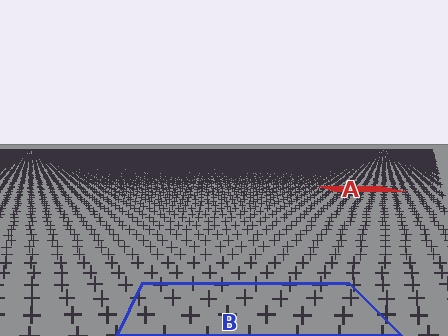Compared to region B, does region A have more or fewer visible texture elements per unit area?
Region A has more texture elements per unit area — they are packed more densely because it is farther away.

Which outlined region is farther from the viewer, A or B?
Region A is farther from the viewer — the texture elements inside it appear smaller and more densely packed.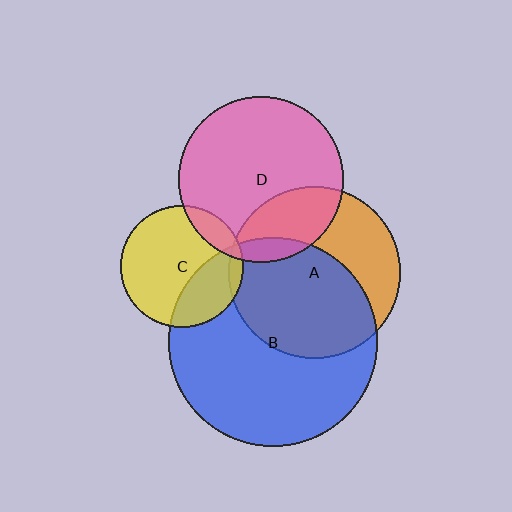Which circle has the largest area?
Circle B (blue).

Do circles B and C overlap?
Yes.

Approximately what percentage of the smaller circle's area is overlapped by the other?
Approximately 30%.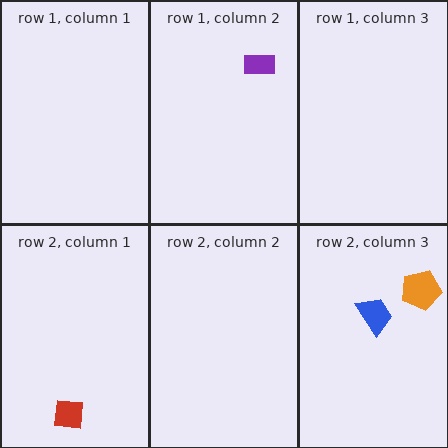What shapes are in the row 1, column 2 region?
The purple rectangle.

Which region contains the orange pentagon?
The row 2, column 3 region.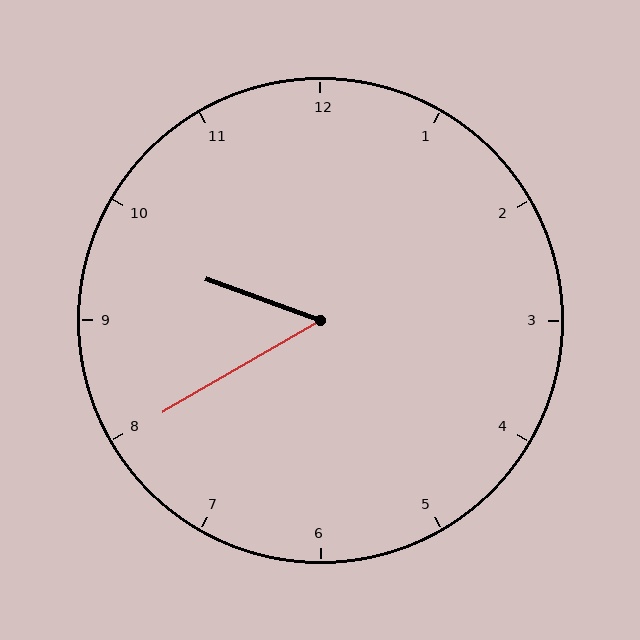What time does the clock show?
9:40.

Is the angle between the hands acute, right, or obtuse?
It is acute.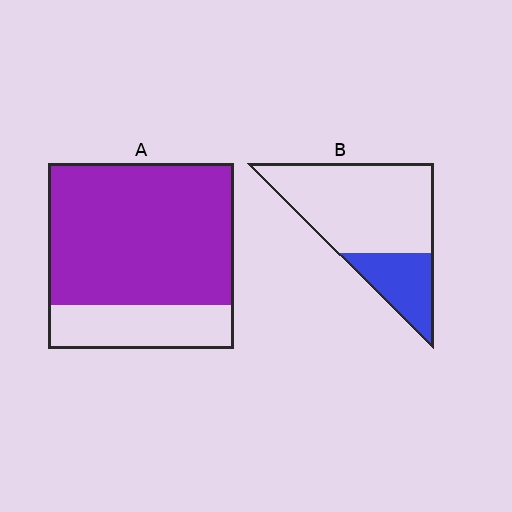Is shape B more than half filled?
No.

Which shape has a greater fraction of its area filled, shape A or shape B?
Shape A.